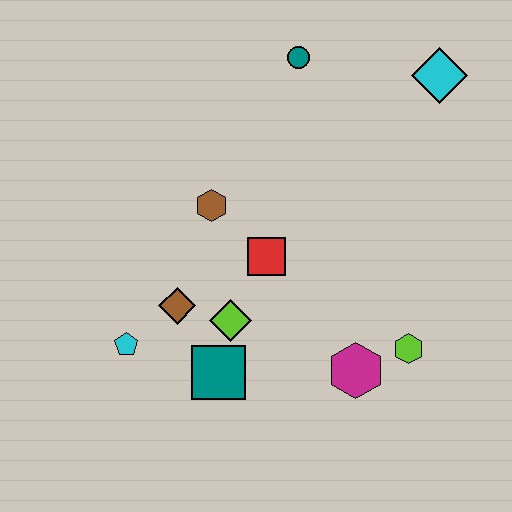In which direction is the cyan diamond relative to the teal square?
The cyan diamond is above the teal square.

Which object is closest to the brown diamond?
The lime diamond is closest to the brown diamond.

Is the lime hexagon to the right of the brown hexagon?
Yes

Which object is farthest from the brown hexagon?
The cyan diamond is farthest from the brown hexagon.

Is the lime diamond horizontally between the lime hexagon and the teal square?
Yes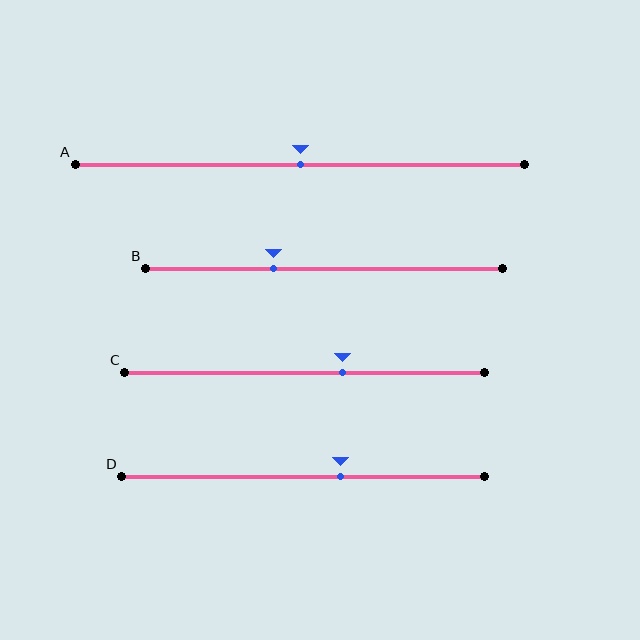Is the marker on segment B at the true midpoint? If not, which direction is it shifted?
No, the marker on segment B is shifted to the left by about 14% of the segment length.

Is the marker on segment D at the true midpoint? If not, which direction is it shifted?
No, the marker on segment D is shifted to the right by about 10% of the segment length.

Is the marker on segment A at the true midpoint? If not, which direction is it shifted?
Yes, the marker on segment A is at the true midpoint.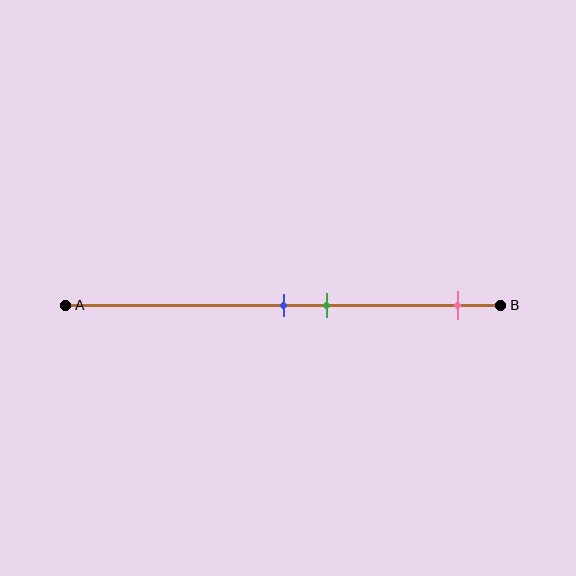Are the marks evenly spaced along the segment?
No, the marks are not evenly spaced.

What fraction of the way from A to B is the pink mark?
The pink mark is approximately 90% (0.9) of the way from A to B.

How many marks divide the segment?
There are 3 marks dividing the segment.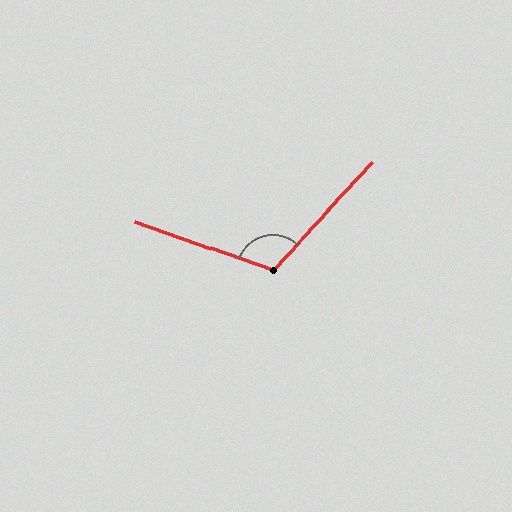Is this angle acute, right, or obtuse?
It is obtuse.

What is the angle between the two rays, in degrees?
Approximately 113 degrees.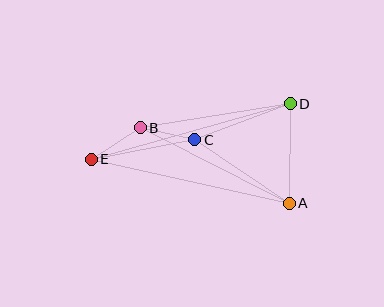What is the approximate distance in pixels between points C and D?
The distance between C and D is approximately 102 pixels.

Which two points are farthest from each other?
Points D and E are farthest from each other.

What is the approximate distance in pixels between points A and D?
The distance between A and D is approximately 99 pixels.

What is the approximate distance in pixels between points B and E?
The distance between B and E is approximately 58 pixels.